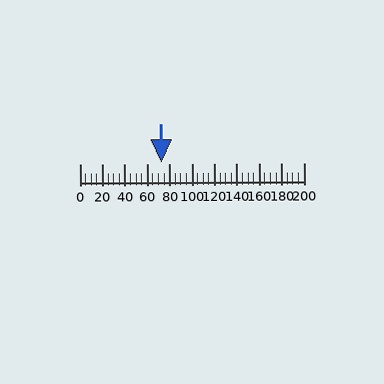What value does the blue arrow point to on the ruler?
The blue arrow points to approximately 73.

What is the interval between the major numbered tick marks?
The major tick marks are spaced 20 units apart.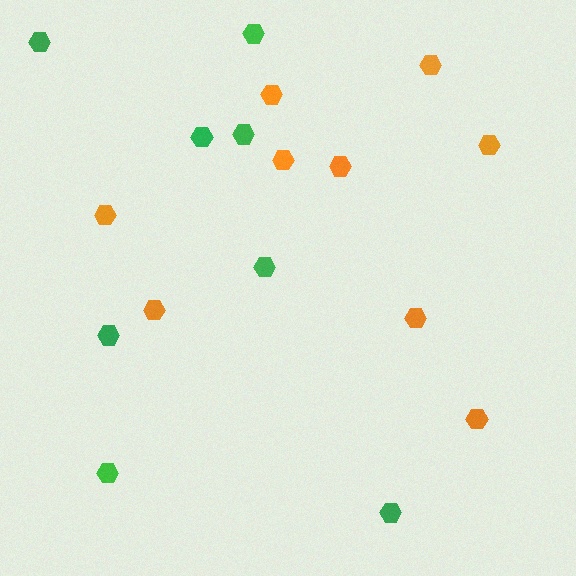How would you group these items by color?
There are 2 groups: one group of orange hexagons (9) and one group of green hexagons (8).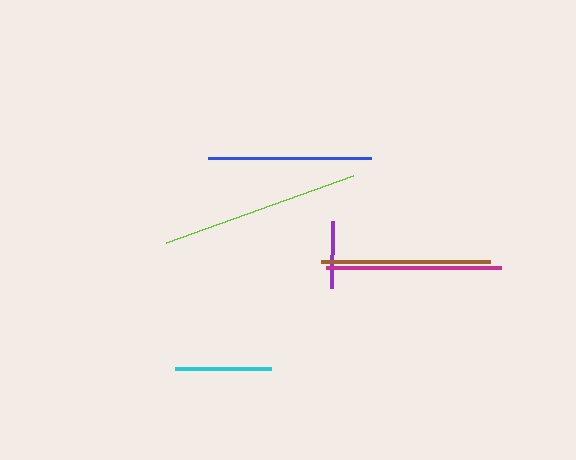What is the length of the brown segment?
The brown segment is approximately 169 pixels long.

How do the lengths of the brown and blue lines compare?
The brown and blue lines are approximately the same length.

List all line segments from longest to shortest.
From longest to shortest: lime, magenta, brown, blue, cyan, purple.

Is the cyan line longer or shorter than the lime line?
The lime line is longer than the cyan line.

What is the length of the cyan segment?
The cyan segment is approximately 96 pixels long.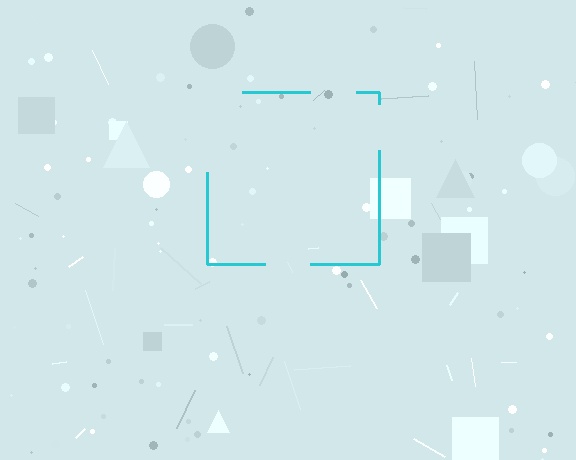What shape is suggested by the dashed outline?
The dashed outline suggests a square.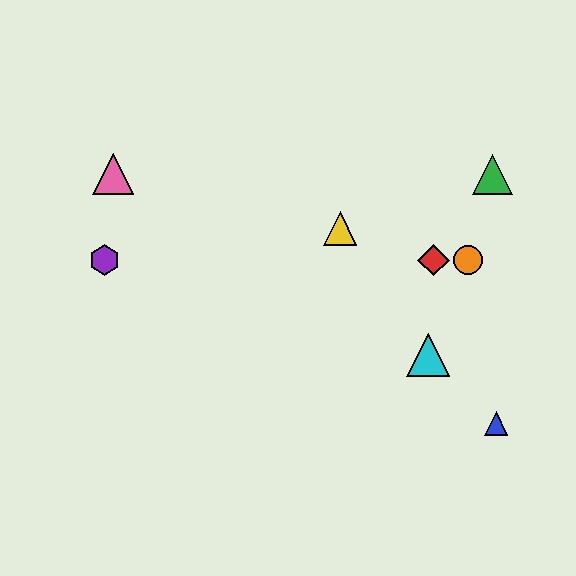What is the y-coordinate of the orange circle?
The orange circle is at y≈260.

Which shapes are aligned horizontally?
The red diamond, the purple hexagon, the orange circle are aligned horizontally.